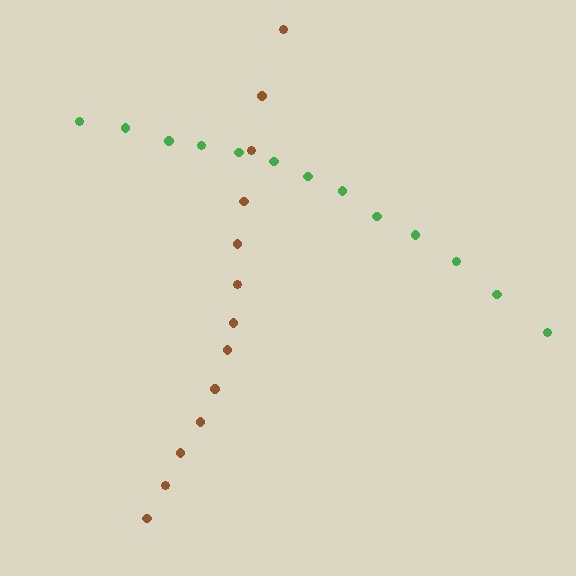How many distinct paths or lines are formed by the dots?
There are 2 distinct paths.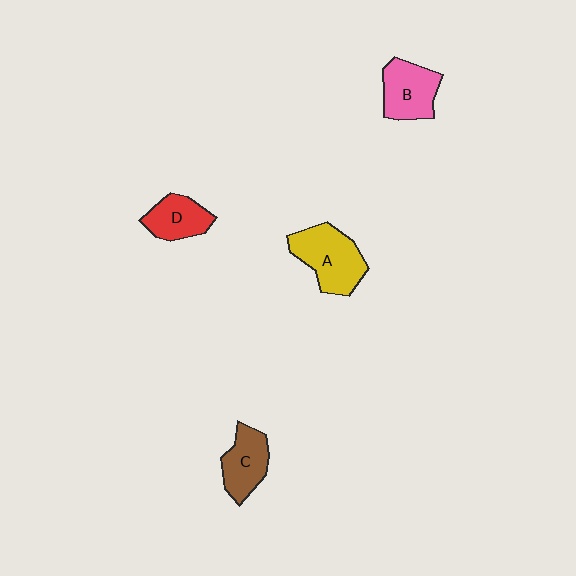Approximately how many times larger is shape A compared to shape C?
Approximately 1.4 times.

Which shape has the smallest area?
Shape D (red).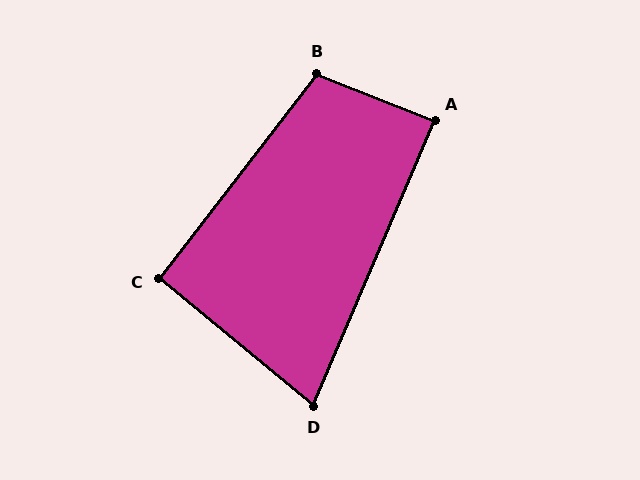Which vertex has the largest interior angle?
B, at approximately 106 degrees.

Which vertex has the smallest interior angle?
D, at approximately 74 degrees.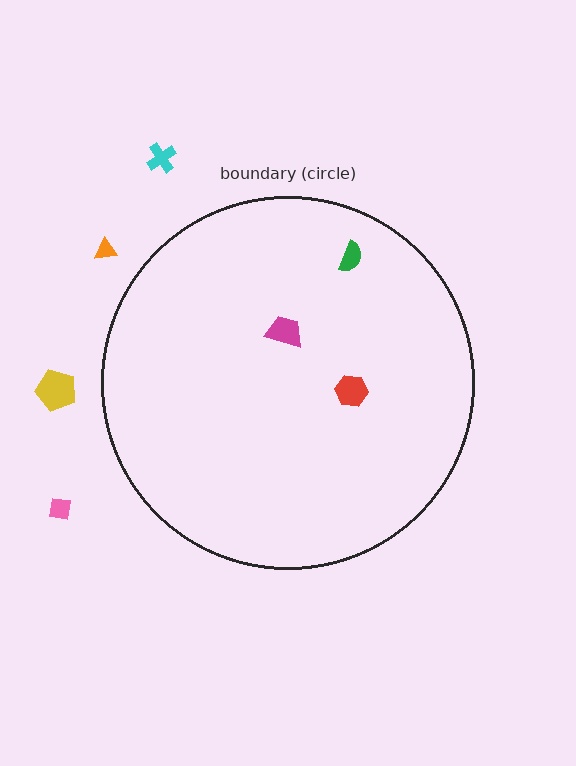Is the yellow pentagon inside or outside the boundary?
Outside.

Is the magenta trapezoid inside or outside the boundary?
Inside.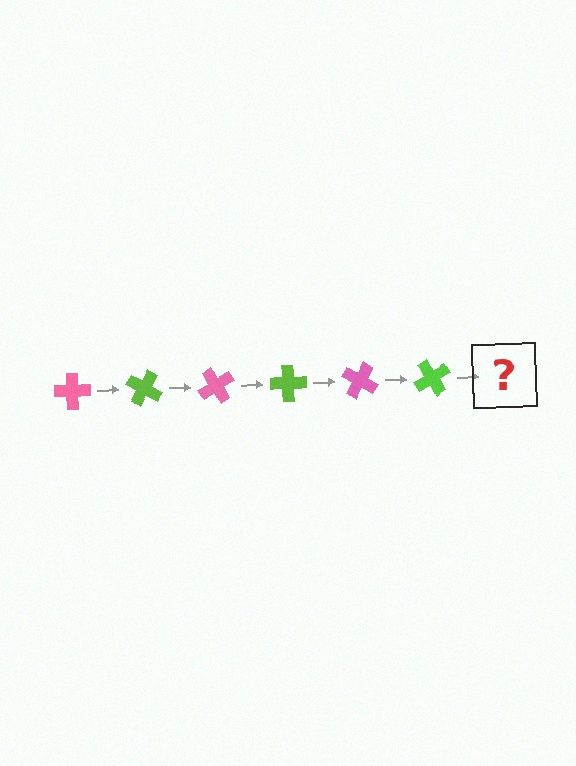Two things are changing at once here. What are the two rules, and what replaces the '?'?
The two rules are that it rotates 30 degrees each step and the color cycles through pink and lime. The '?' should be a pink cross, rotated 180 degrees from the start.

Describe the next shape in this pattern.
It should be a pink cross, rotated 180 degrees from the start.